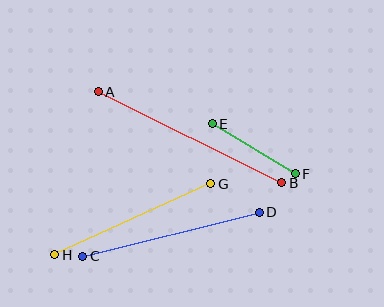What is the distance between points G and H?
The distance is approximately 171 pixels.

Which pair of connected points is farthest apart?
Points A and B are farthest apart.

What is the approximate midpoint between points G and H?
The midpoint is at approximately (133, 219) pixels.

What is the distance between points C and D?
The distance is approximately 182 pixels.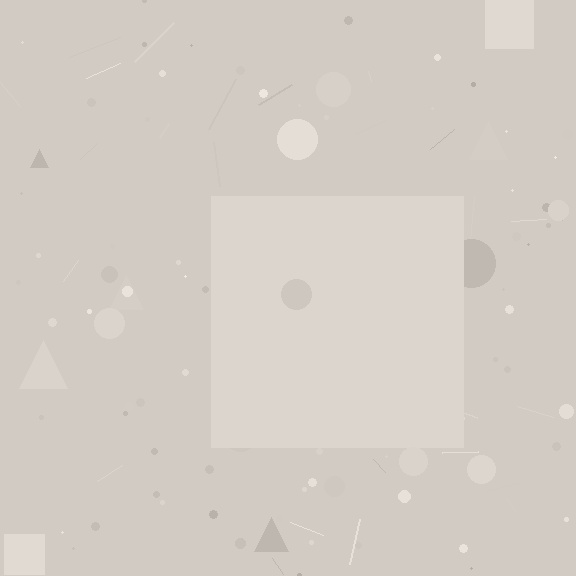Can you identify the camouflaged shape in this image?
The camouflaged shape is a square.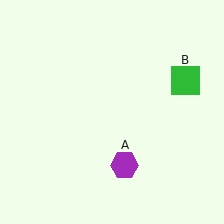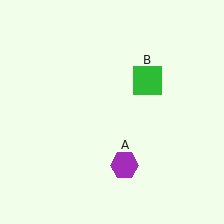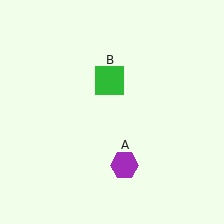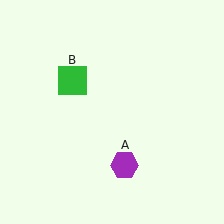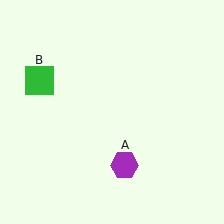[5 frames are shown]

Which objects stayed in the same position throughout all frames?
Purple hexagon (object A) remained stationary.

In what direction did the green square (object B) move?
The green square (object B) moved left.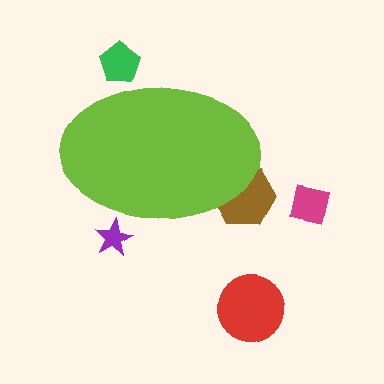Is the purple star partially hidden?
Yes, the purple star is partially hidden behind the lime ellipse.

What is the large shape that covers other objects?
A lime ellipse.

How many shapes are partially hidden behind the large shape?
3 shapes are partially hidden.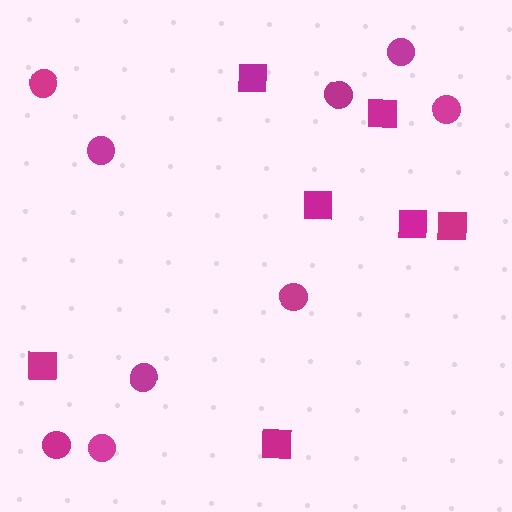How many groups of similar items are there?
There are 2 groups: one group of squares (7) and one group of circles (9).